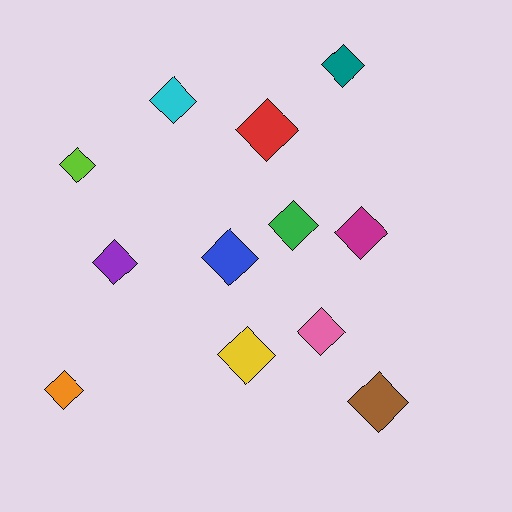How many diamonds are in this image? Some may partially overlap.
There are 12 diamonds.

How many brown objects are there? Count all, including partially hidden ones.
There is 1 brown object.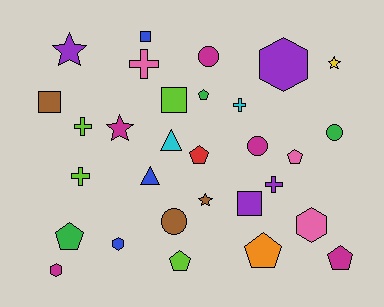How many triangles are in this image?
There are 2 triangles.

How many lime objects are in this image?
There are 4 lime objects.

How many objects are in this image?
There are 30 objects.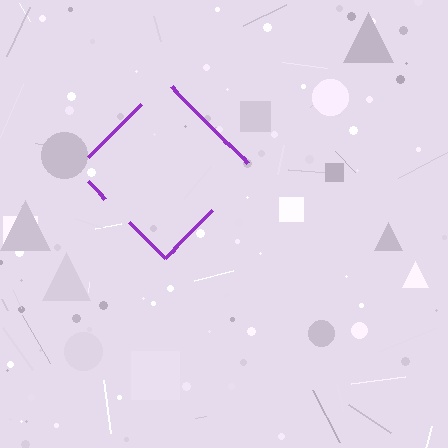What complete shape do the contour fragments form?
The contour fragments form a diamond.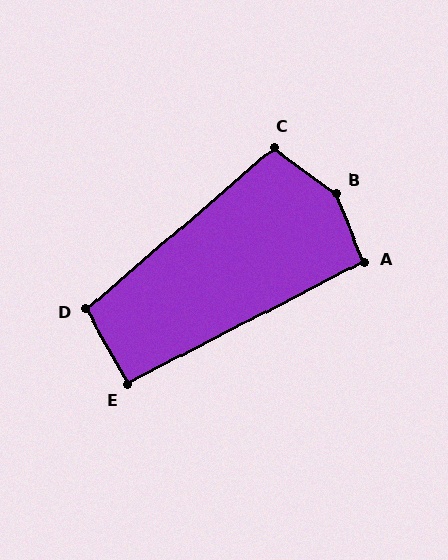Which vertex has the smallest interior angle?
E, at approximately 92 degrees.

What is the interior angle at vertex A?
Approximately 95 degrees (approximately right).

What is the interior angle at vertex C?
Approximately 103 degrees (obtuse).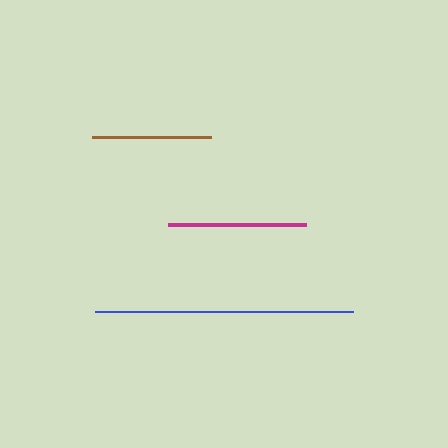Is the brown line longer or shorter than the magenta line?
The magenta line is longer than the brown line.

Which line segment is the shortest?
The brown line is the shortest at approximately 119 pixels.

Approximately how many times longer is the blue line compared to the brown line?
The blue line is approximately 2.2 times the length of the brown line.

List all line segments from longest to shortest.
From longest to shortest: blue, magenta, brown.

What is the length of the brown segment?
The brown segment is approximately 119 pixels long.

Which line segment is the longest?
The blue line is the longest at approximately 258 pixels.